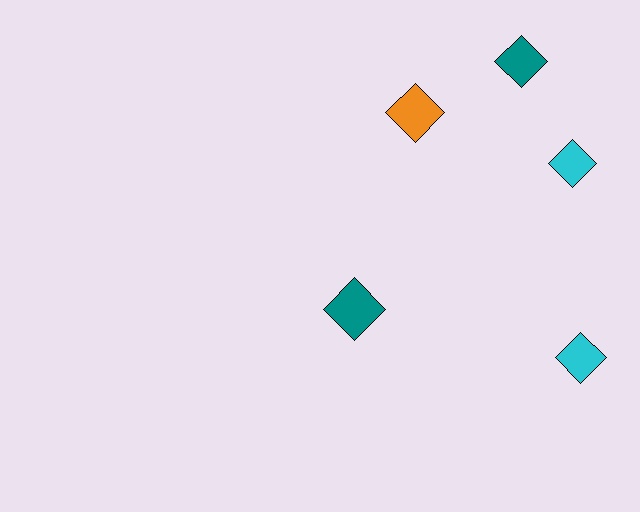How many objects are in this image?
There are 5 objects.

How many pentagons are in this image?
There are no pentagons.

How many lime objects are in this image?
There are no lime objects.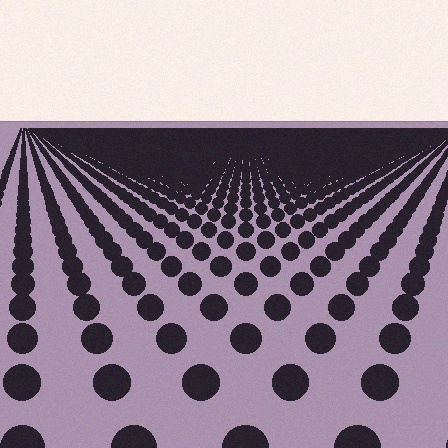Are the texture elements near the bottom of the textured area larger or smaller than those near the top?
Larger. Near the bottom, elements are closer to the viewer and appear at a bigger on-screen size.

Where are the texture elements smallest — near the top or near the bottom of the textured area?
Near the top.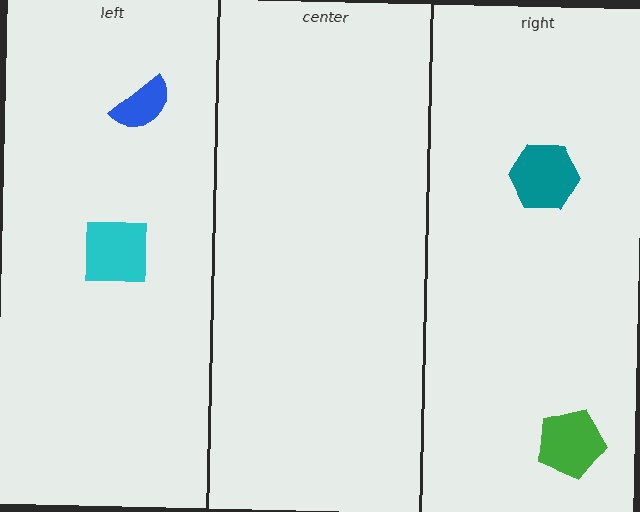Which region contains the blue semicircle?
The left region.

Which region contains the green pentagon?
The right region.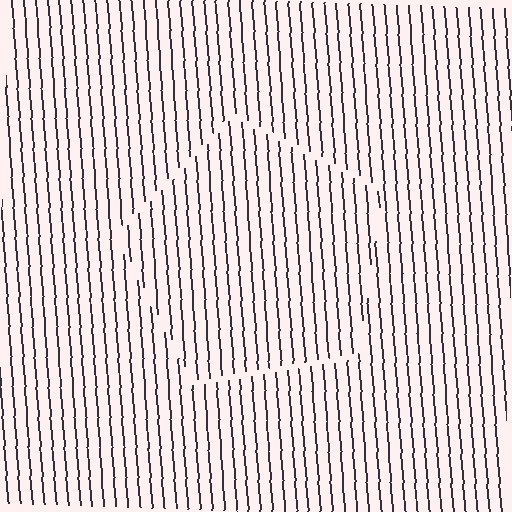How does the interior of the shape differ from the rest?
The interior of the shape contains the same grating, shifted by half a period — the contour is defined by the phase discontinuity where line-ends from the inner and outer gratings abut.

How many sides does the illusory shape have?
5 sides — the line-ends trace a pentagon.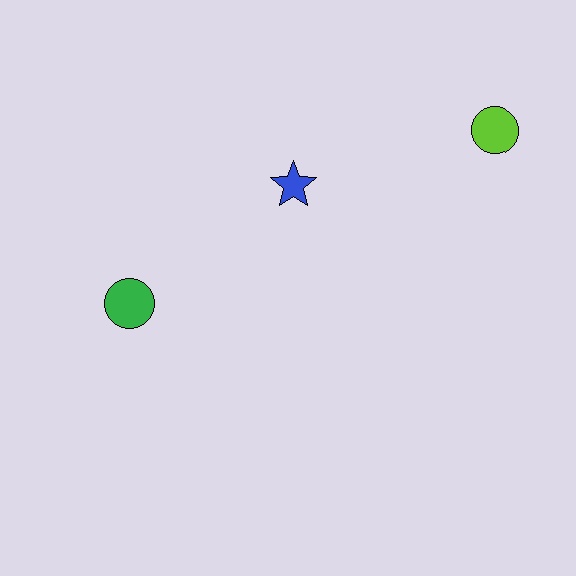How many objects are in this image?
There are 3 objects.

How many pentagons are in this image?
There are no pentagons.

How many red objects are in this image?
There are no red objects.